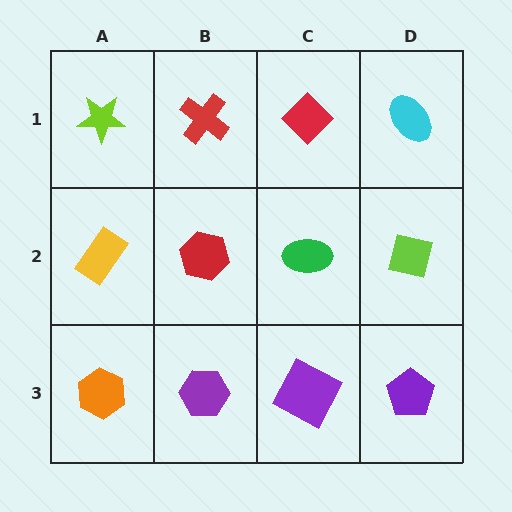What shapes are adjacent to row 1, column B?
A red hexagon (row 2, column B), a lime star (row 1, column A), a red diamond (row 1, column C).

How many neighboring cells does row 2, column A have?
3.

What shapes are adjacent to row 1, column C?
A green ellipse (row 2, column C), a red cross (row 1, column B), a cyan ellipse (row 1, column D).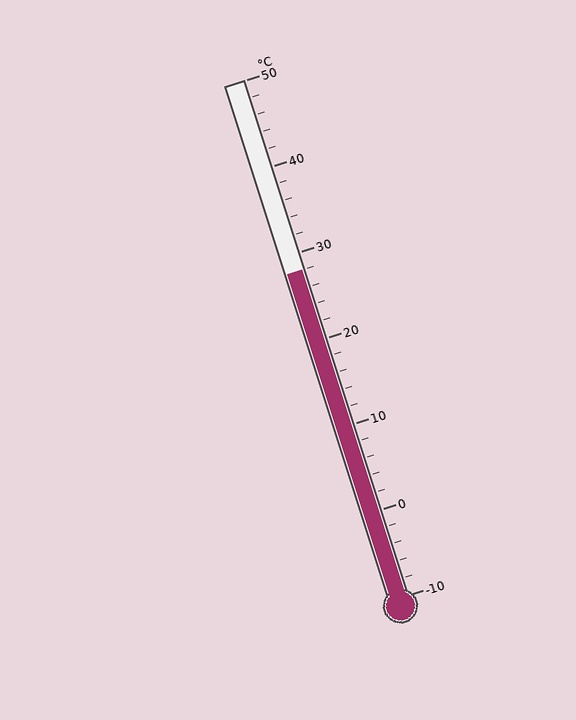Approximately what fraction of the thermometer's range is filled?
The thermometer is filled to approximately 65% of its range.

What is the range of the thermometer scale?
The thermometer scale ranges from -10°C to 50°C.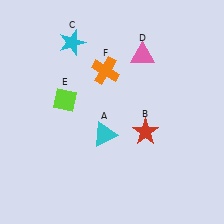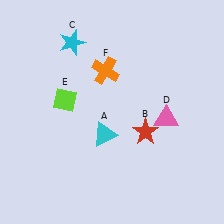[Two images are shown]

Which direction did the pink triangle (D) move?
The pink triangle (D) moved down.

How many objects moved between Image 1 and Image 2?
1 object moved between the two images.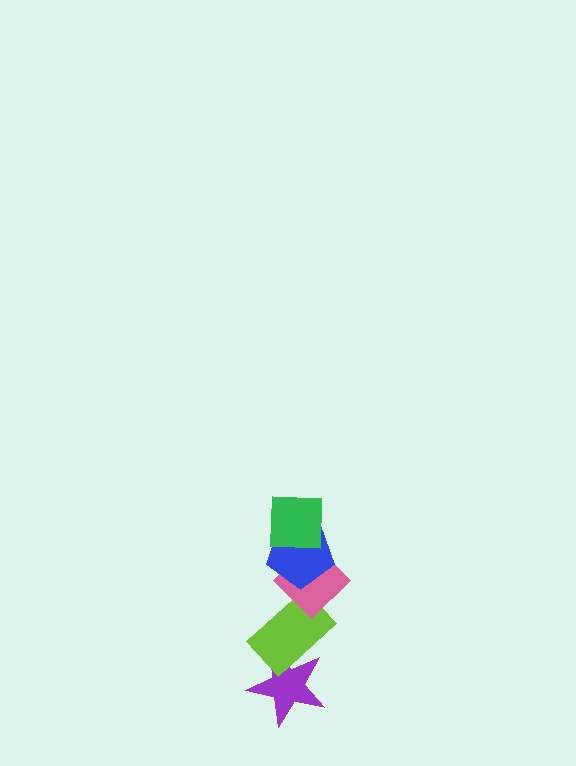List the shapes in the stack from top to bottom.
From top to bottom: the green square, the blue pentagon, the pink diamond, the lime rectangle, the purple star.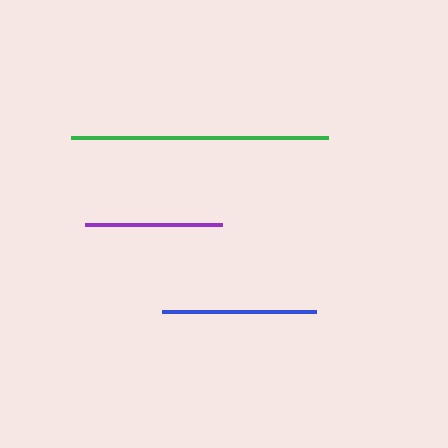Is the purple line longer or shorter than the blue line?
The blue line is longer than the purple line.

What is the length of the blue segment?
The blue segment is approximately 154 pixels long.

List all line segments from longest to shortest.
From longest to shortest: green, blue, purple.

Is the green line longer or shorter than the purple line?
The green line is longer than the purple line.